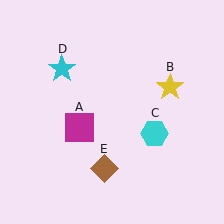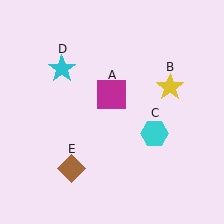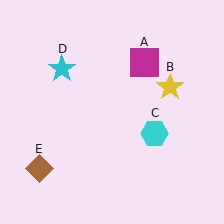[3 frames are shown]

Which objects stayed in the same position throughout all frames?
Yellow star (object B) and cyan hexagon (object C) and cyan star (object D) remained stationary.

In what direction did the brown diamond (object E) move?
The brown diamond (object E) moved left.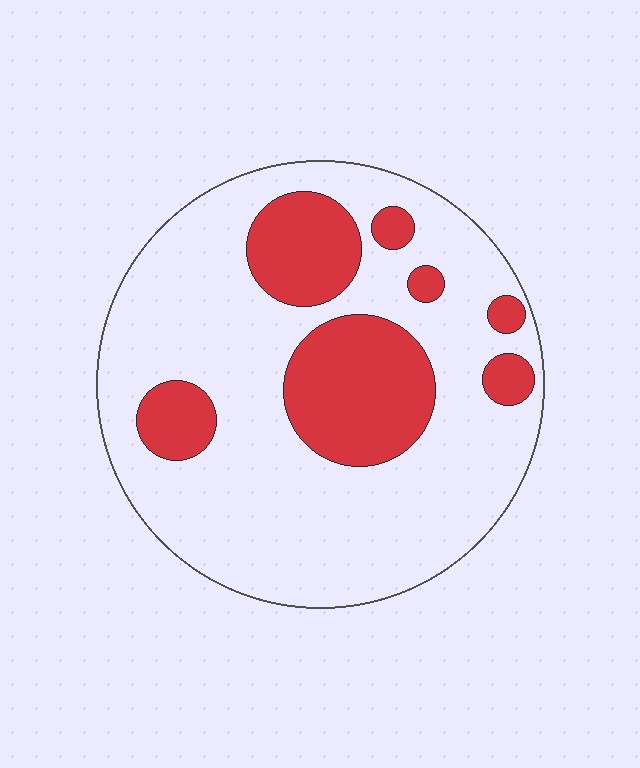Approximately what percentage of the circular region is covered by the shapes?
Approximately 25%.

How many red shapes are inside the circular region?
7.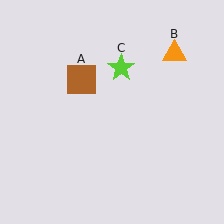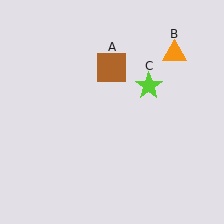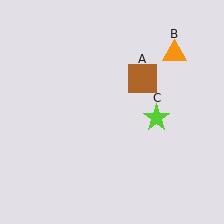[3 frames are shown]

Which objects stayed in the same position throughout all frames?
Orange triangle (object B) remained stationary.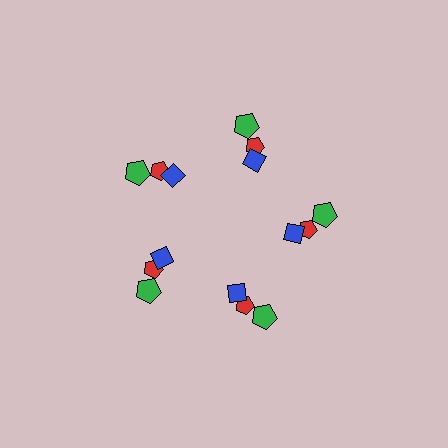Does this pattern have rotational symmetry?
Yes, this pattern has 5-fold rotational symmetry. It looks the same after rotating 72 degrees around the center.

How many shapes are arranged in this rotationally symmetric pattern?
There are 15 shapes, arranged in 5 groups of 3.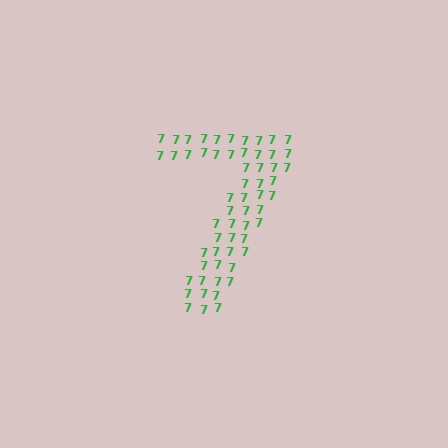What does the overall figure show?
The overall figure shows the digit 7.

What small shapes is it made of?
It is made of small digit 7's.